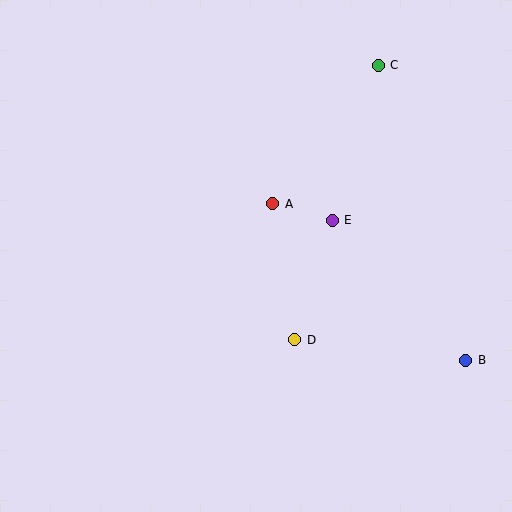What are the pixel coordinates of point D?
Point D is at (295, 340).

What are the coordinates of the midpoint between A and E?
The midpoint between A and E is at (302, 212).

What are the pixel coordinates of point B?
Point B is at (466, 360).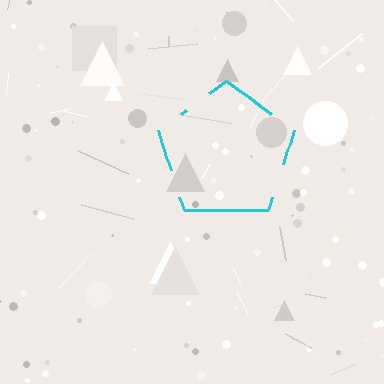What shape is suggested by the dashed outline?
The dashed outline suggests a pentagon.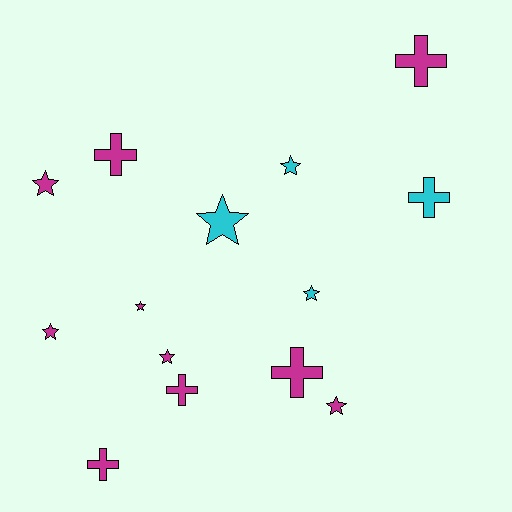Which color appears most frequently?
Magenta, with 10 objects.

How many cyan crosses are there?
There is 1 cyan cross.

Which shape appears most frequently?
Star, with 8 objects.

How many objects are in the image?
There are 14 objects.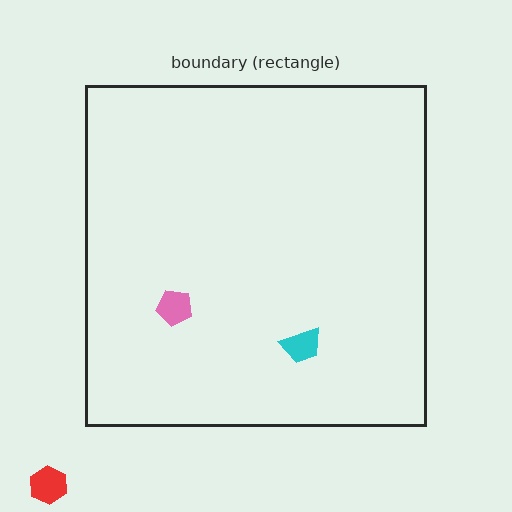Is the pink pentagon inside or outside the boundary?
Inside.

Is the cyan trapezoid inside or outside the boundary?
Inside.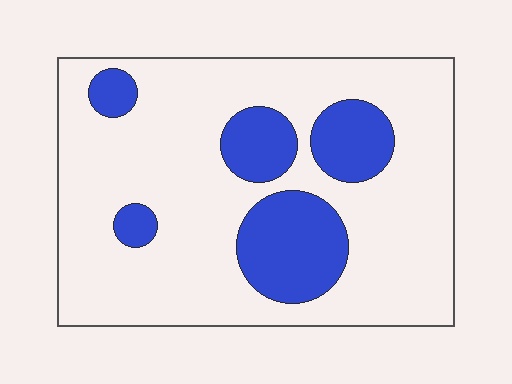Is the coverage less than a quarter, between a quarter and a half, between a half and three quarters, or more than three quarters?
Less than a quarter.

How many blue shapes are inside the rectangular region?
5.